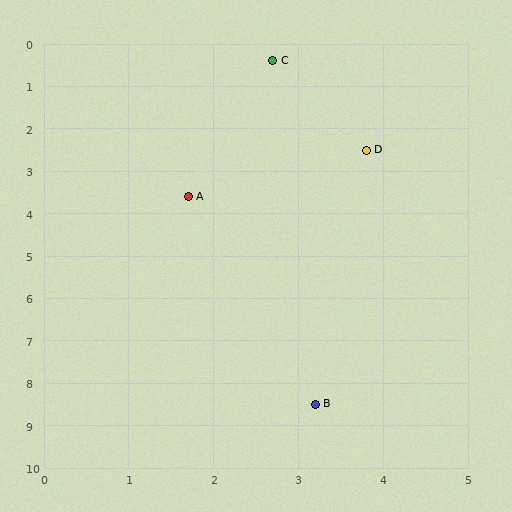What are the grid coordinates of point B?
Point B is at approximately (3.2, 8.5).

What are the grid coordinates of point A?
Point A is at approximately (1.7, 3.6).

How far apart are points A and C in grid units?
Points A and C are about 3.4 grid units apart.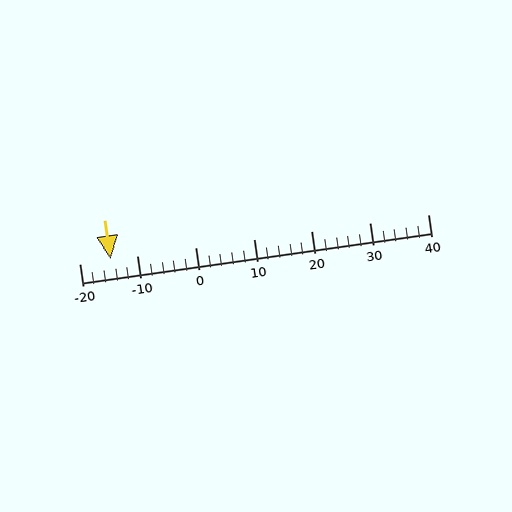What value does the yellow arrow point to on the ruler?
The yellow arrow points to approximately -15.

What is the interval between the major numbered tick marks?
The major tick marks are spaced 10 units apart.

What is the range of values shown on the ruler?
The ruler shows values from -20 to 40.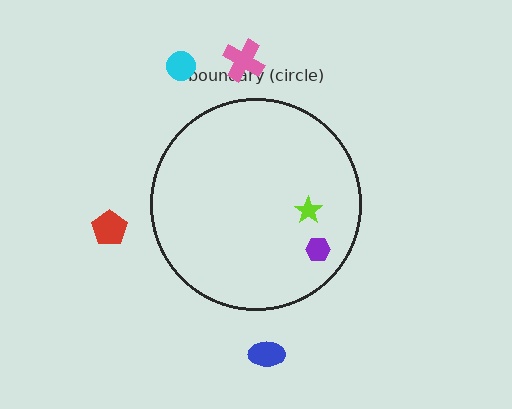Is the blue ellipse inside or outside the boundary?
Outside.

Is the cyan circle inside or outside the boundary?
Outside.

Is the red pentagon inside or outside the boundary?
Outside.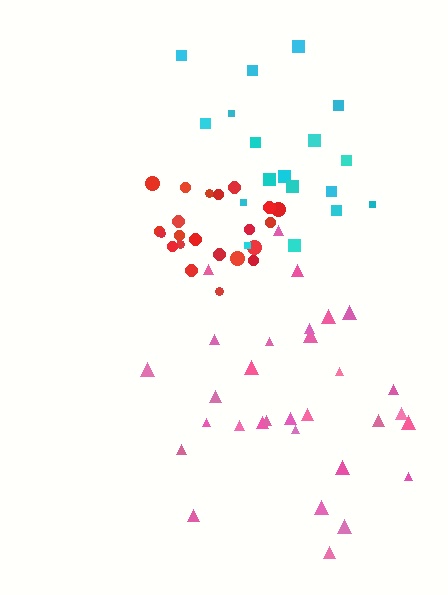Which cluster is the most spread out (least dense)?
Cyan.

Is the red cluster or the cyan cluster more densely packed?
Red.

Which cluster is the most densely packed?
Red.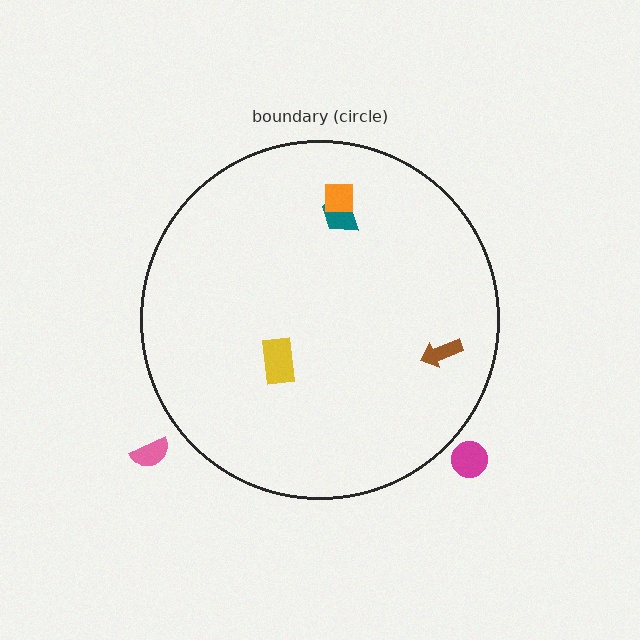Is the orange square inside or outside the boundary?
Inside.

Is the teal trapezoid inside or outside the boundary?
Inside.